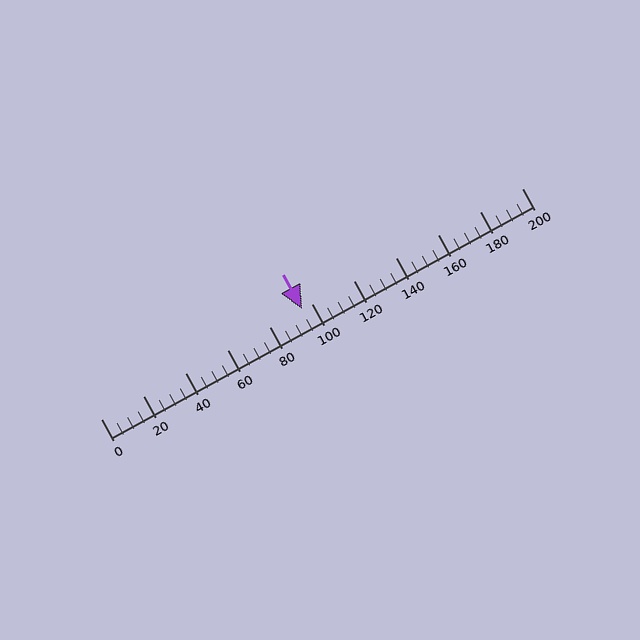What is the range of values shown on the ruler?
The ruler shows values from 0 to 200.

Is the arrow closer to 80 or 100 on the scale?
The arrow is closer to 100.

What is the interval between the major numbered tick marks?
The major tick marks are spaced 20 units apart.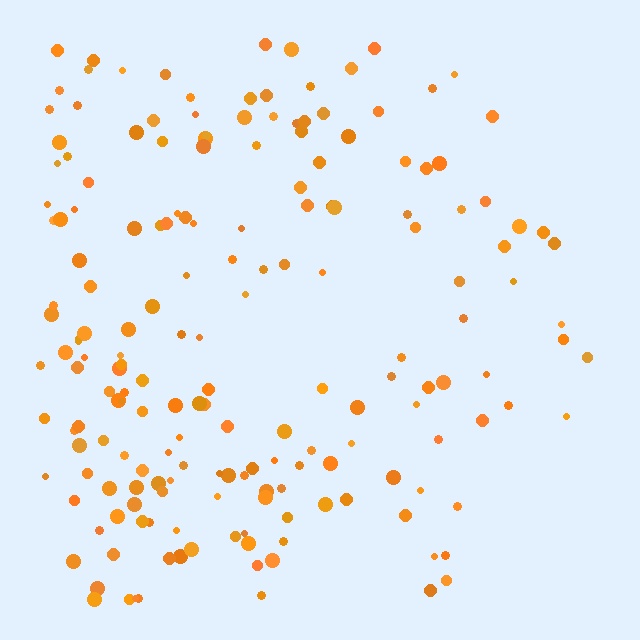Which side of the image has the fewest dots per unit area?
The right.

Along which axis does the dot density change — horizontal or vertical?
Horizontal.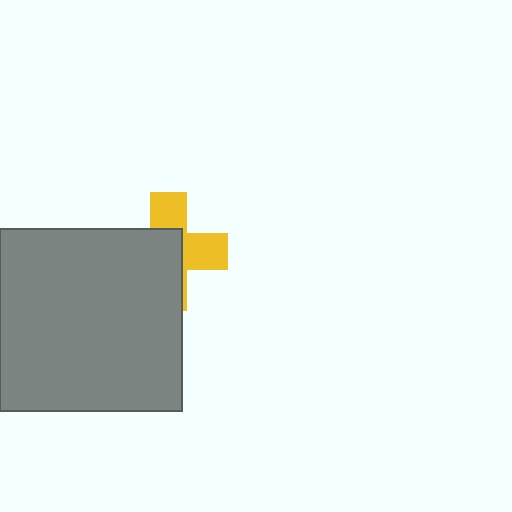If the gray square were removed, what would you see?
You would see the complete yellow cross.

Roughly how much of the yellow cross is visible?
A small part of it is visible (roughly 42%).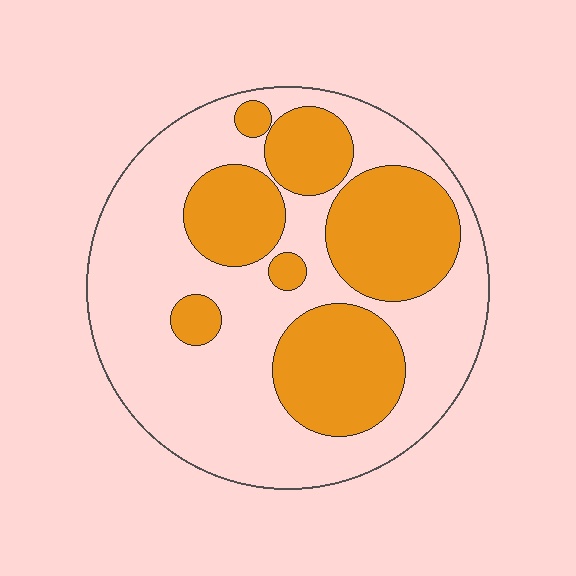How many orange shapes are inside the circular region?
7.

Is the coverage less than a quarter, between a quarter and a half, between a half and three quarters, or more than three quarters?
Between a quarter and a half.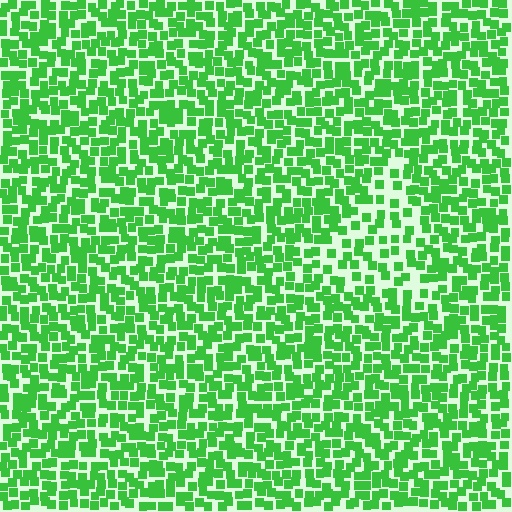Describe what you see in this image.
The image contains small green elements arranged at two different densities. A triangle-shaped region is visible where the elements are less densely packed than the surrounding area.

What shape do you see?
I see a triangle.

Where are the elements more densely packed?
The elements are more densely packed outside the triangle boundary.